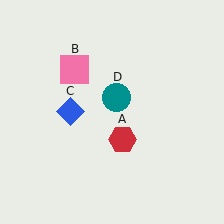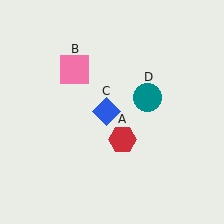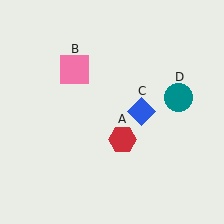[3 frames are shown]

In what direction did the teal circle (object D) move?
The teal circle (object D) moved right.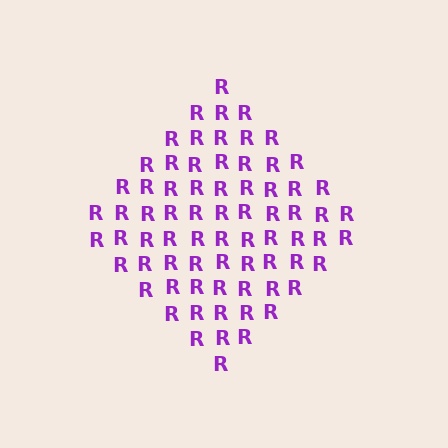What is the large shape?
The large shape is a diamond.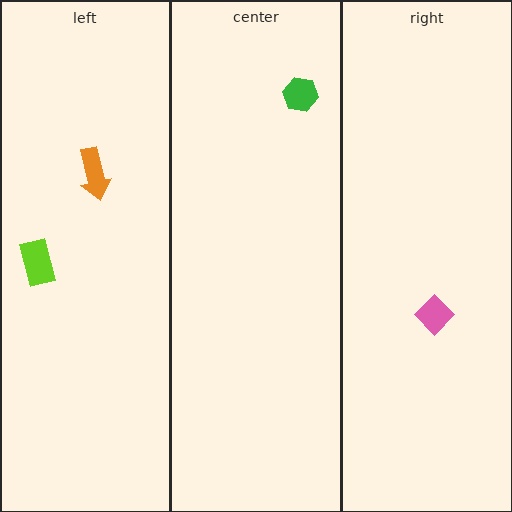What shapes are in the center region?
The green hexagon.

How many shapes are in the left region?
2.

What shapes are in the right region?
The pink diamond.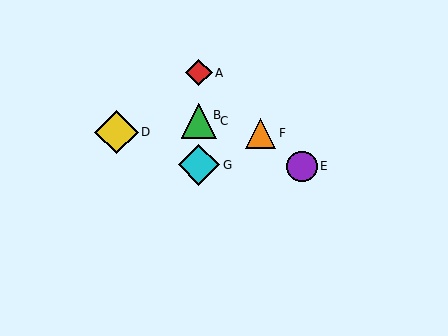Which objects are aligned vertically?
Objects A, B, C, G are aligned vertically.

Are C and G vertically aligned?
Yes, both are at x≈199.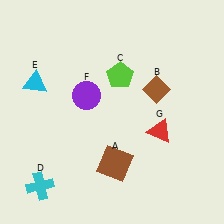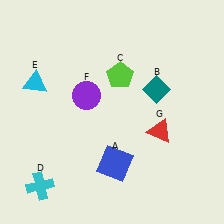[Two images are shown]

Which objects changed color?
A changed from brown to blue. B changed from brown to teal.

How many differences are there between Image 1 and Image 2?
There are 2 differences between the two images.